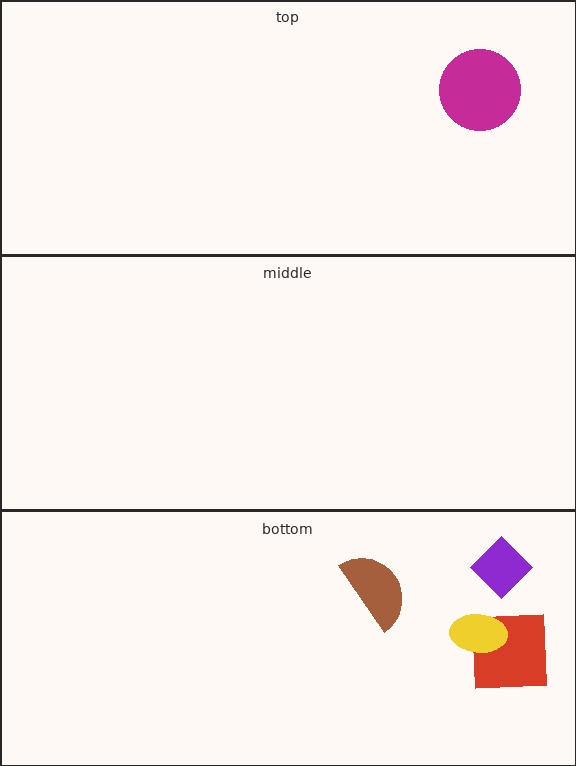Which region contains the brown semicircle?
The bottom region.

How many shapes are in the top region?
1.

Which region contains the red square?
The bottom region.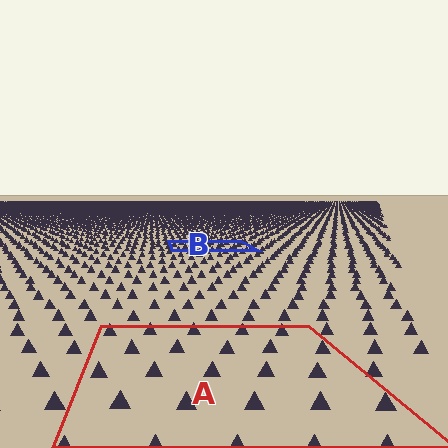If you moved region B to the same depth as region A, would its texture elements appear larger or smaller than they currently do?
They would appear larger. At a closer depth, the same texture elements are projected at a bigger on-screen size.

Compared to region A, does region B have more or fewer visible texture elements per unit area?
Region B has more texture elements per unit area — they are packed more densely because it is farther away.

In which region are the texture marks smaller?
The texture marks are smaller in region B, because it is farther away.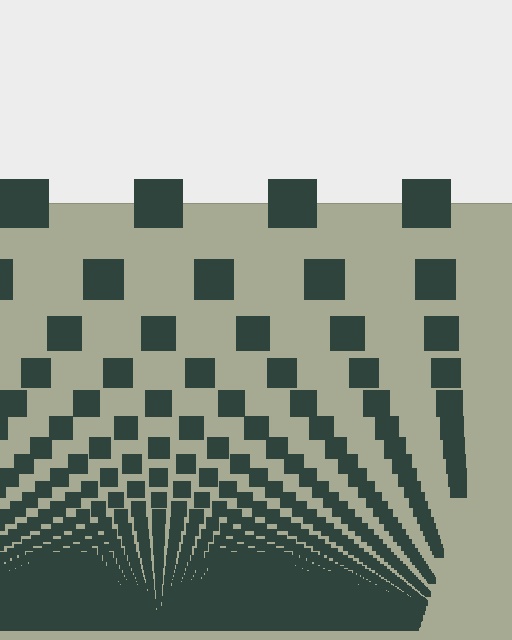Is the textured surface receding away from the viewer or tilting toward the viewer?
The surface appears to tilt toward the viewer. Texture elements get larger and sparser toward the top.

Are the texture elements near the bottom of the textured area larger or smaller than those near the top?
Smaller. The gradient is inverted — elements near the bottom are smaller and denser.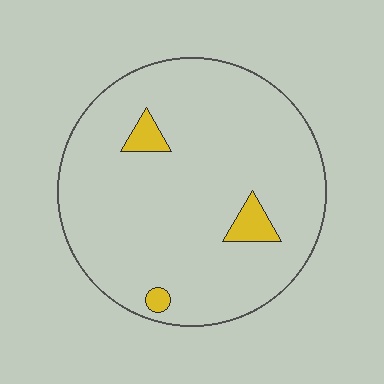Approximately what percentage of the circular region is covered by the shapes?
Approximately 5%.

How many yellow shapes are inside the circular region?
3.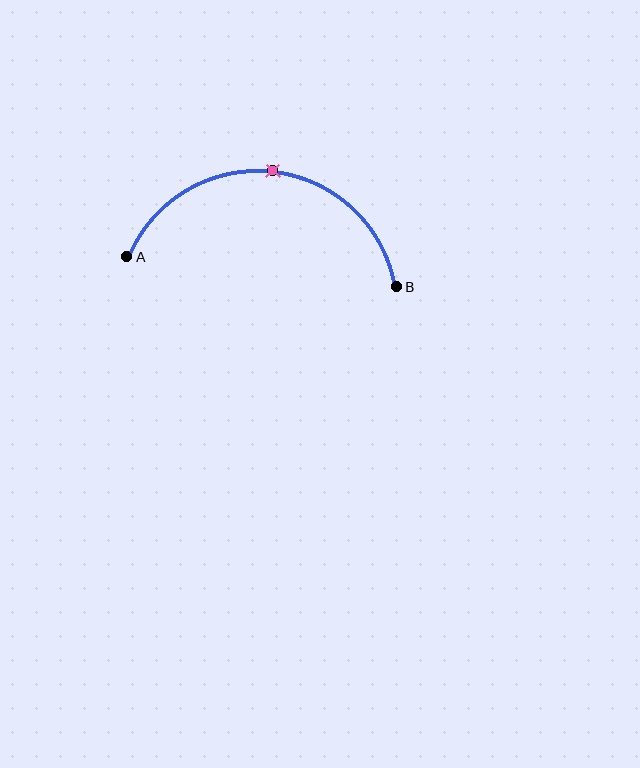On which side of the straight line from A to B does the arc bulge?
The arc bulges above the straight line connecting A and B.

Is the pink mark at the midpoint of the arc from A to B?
Yes. The pink mark lies on the arc at equal arc-length from both A and B — it is the arc midpoint.